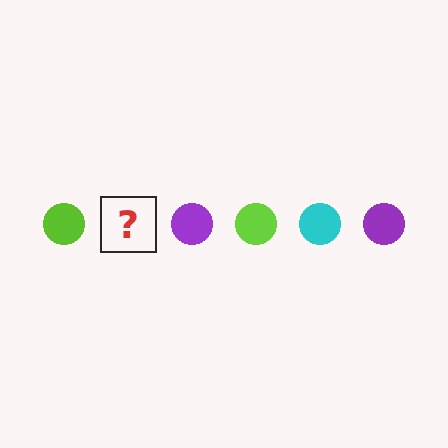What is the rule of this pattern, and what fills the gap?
The rule is that the pattern cycles through lime, cyan, purple circles. The gap should be filled with a cyan circle.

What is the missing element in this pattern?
The missing element is a cyan circle.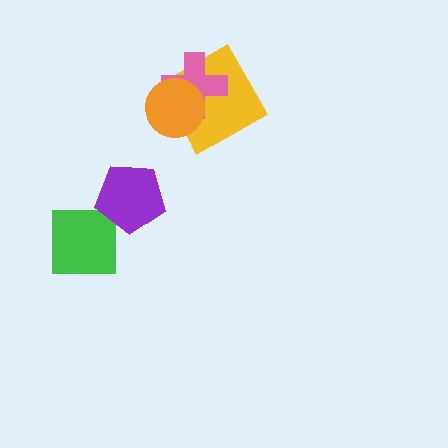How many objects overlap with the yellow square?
2 objects overlap with the yellow square.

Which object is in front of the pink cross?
The orange circle is in front of the pink cross.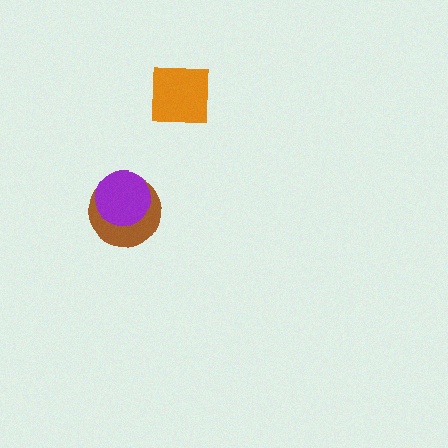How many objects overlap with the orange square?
0 objects overlap with the orange square.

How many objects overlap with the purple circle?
1 object overlaps with the purple circle.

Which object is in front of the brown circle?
The purple circle is in front of the brown circle.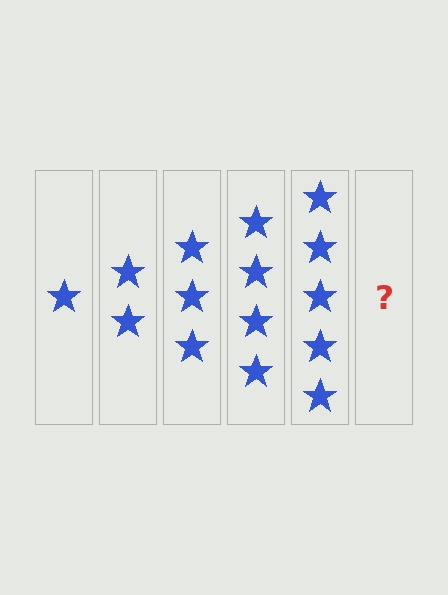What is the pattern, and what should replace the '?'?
The pattern is that each step adds one more star. The '?' should be 6 stars.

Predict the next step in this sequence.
The next step is 6 stars.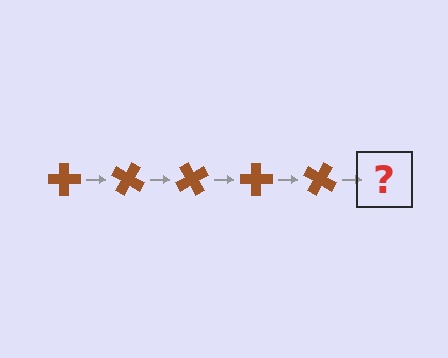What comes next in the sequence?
The next element should be a brown cross rotated 150 degrees.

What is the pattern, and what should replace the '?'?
The pattern is that the cross rotates 30 degrees each step. The '?' should be a brown cross rotated 150 degrees.